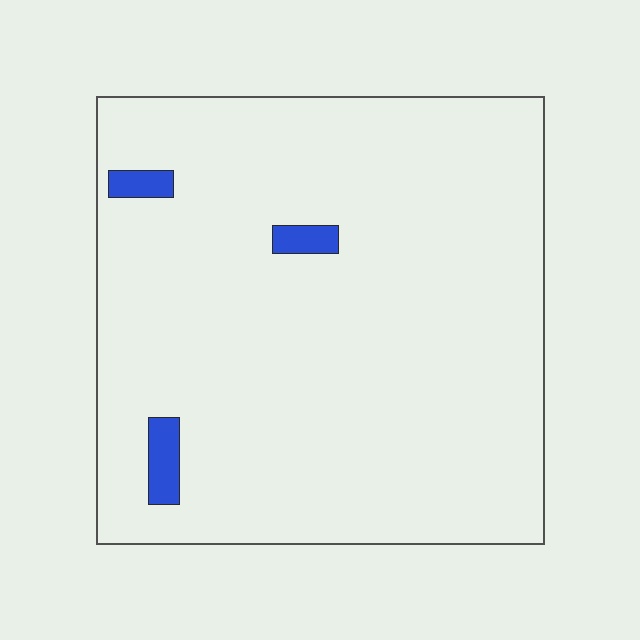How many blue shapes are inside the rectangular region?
3.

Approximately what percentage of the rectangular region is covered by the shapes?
Approximately 5%.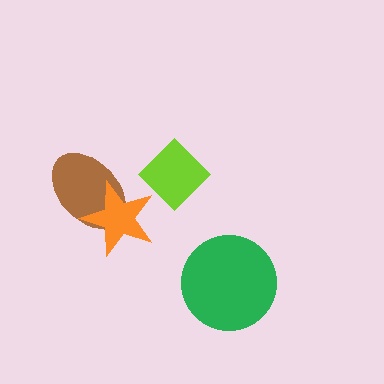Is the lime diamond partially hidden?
No, no other shape covers it.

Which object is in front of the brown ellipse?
The orange star is in front of the brown ellipse.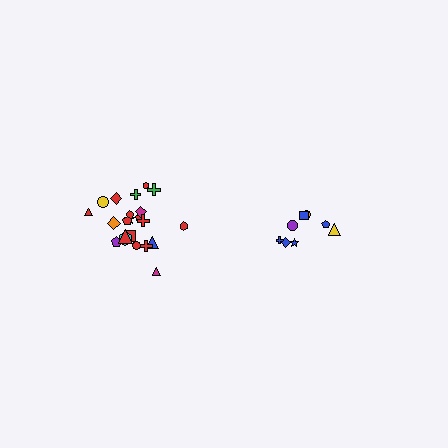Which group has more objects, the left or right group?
The left group.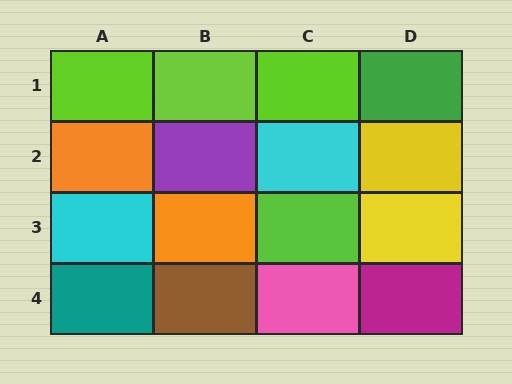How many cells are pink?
1 cell is pink.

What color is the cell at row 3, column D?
Yellow.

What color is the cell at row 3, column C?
Lime.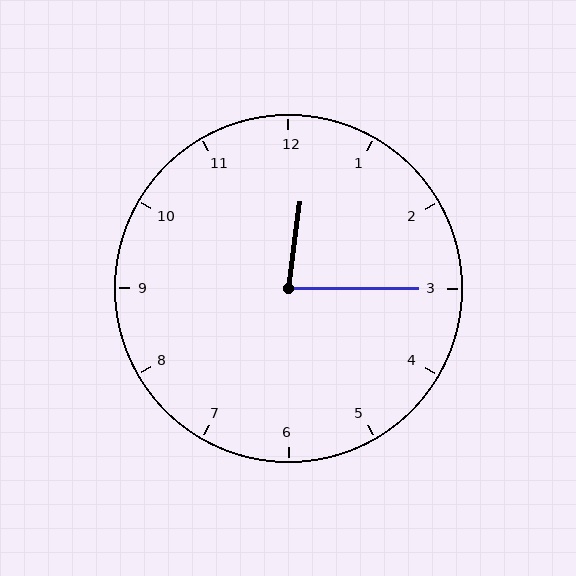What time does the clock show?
12:15.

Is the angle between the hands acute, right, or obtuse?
It is acute.